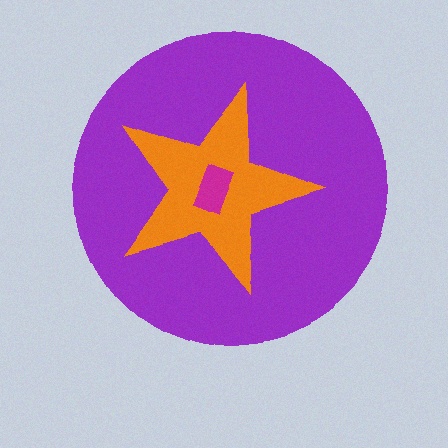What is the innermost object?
The magenta rectangle.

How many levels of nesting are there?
3.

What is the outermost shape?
The purple circle.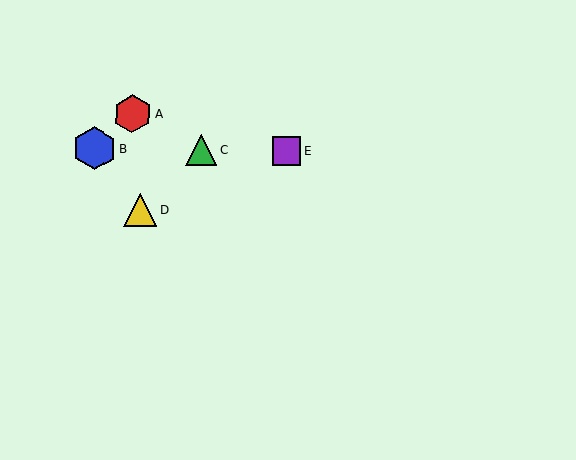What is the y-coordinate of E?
Object E is at y≈151.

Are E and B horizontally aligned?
Yes, both are at y≈151.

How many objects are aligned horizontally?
3 objects (B, C, E) are aligned horizontally.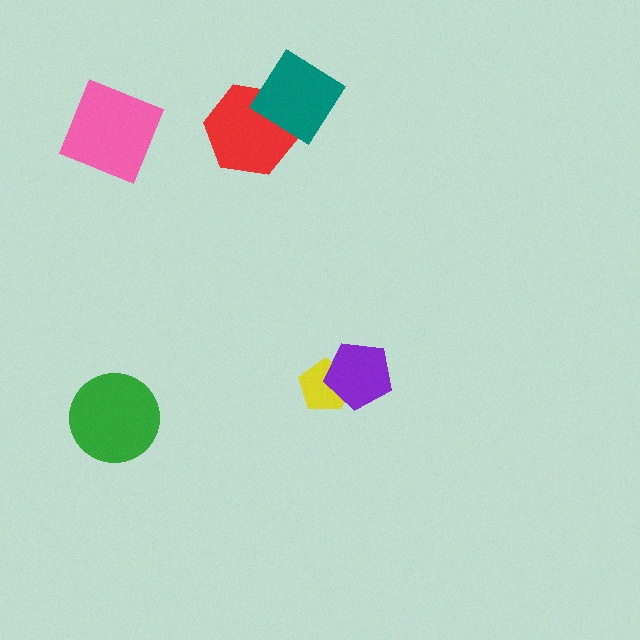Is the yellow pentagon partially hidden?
Yes, it is partially covered by another shape.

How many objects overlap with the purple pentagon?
1 object overlaps with the purple pentagon.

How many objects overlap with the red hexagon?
1 object overlaps with the red hexagon.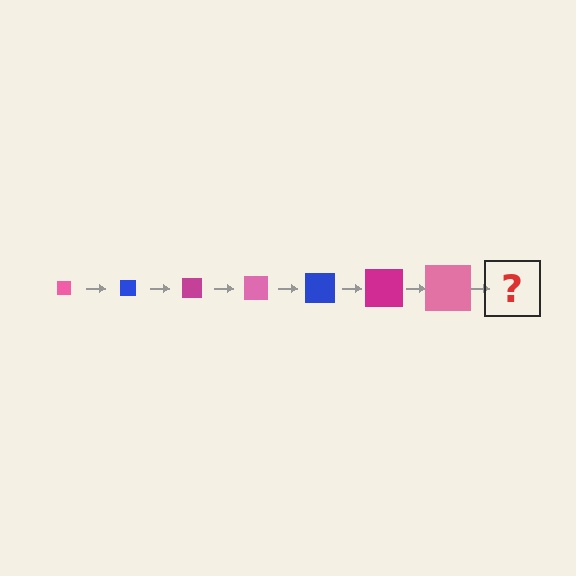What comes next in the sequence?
The next element should be a blue square, larger than the previous one.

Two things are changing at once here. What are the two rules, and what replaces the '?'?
The two rules are that the square grows larger each step and the color cycles through pink, blue, and magenta. The '?' should be a blue square, larger than the previous one.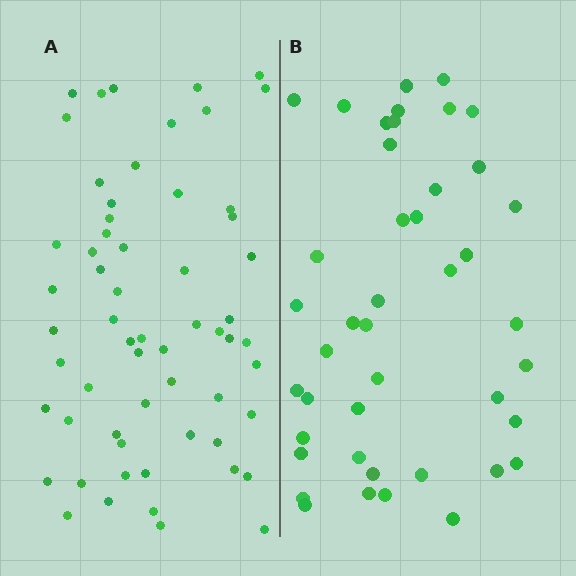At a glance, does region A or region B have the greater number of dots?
Region A (the left region) has more dots.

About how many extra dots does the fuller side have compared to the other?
Region A has approximately 15 more dots than region B.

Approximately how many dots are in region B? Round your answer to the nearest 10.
About 40 dots. (The exact count is 43, which rounds to 40.)